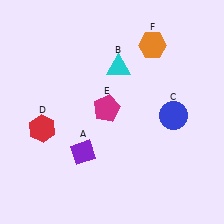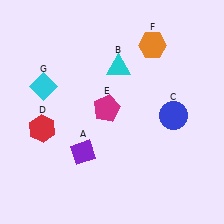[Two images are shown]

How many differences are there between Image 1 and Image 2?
There is 1 difference between the two images.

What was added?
A cyan diamond (G) was added in Image 2.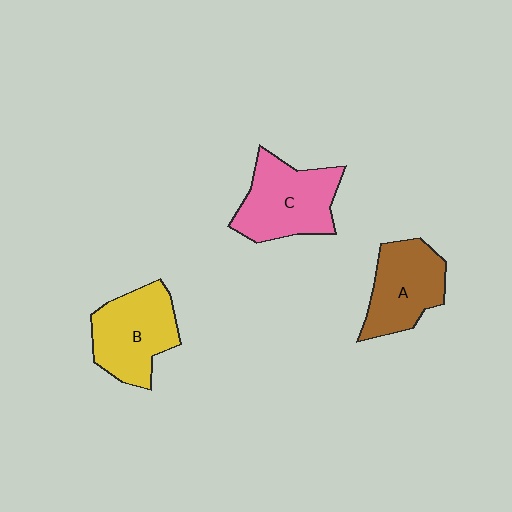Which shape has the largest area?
Shape C (pink).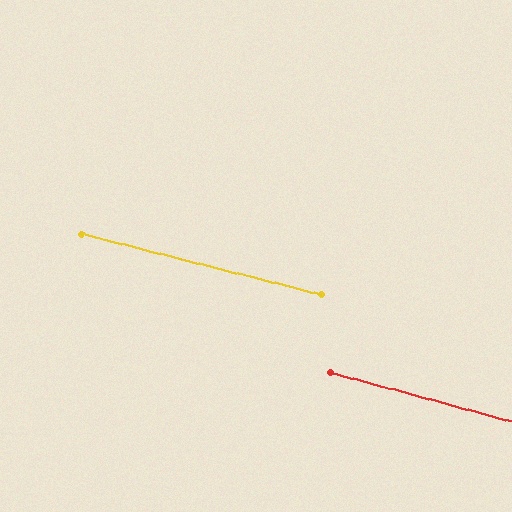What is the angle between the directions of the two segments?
Approximately 1 degree.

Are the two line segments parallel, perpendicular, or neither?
Parallel — their directions differ by only 0.7°.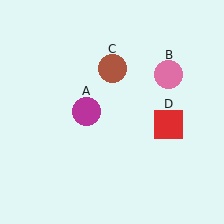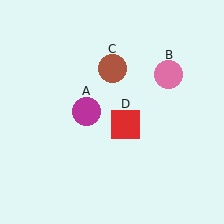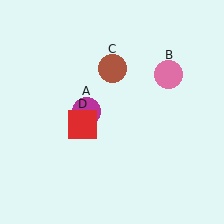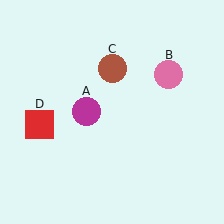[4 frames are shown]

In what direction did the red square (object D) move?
The red square (object D) moved left.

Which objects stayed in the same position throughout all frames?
Magenta circle (object A) and pink circle (object B) and brown circle (object C) remained stationary.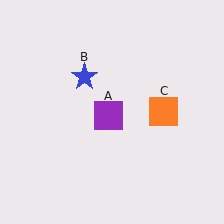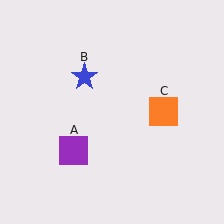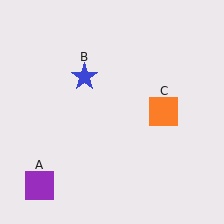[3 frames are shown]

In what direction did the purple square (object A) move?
The purple square (object A) moved down and to the left.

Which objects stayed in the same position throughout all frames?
Blue star (object B) and orange square (object C) remained stationary.